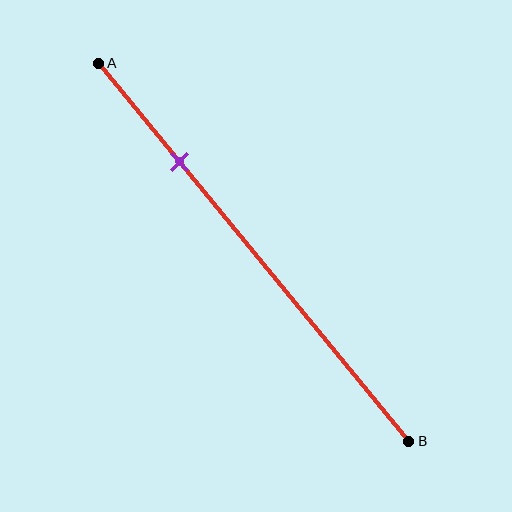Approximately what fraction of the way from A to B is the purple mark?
The purple mark is approximately 25% of the way from A to B.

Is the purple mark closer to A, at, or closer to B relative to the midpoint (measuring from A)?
The purple mark is closer to point A than the midpoint of segment AB.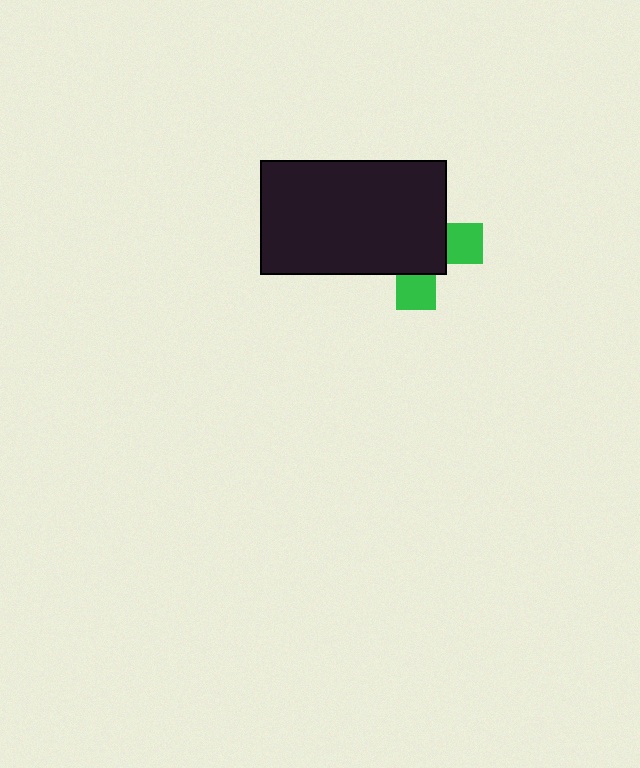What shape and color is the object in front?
The object in front is a black rectangle.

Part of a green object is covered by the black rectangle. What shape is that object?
It is a cross.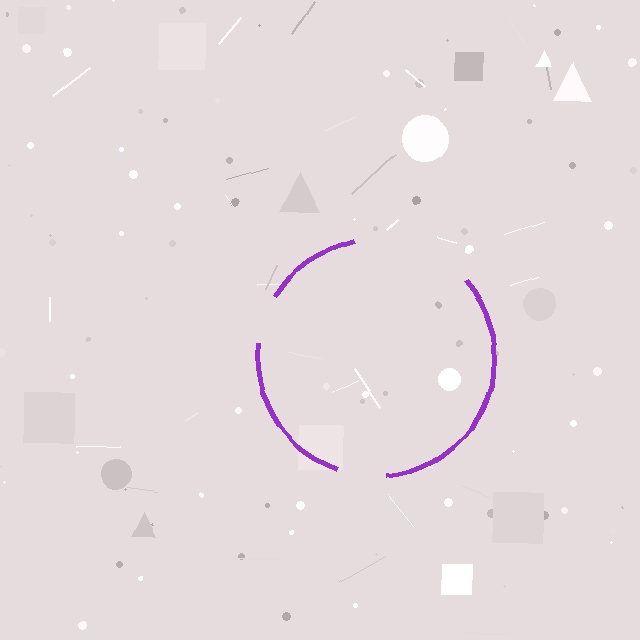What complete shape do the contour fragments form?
The contour fragments form a circle.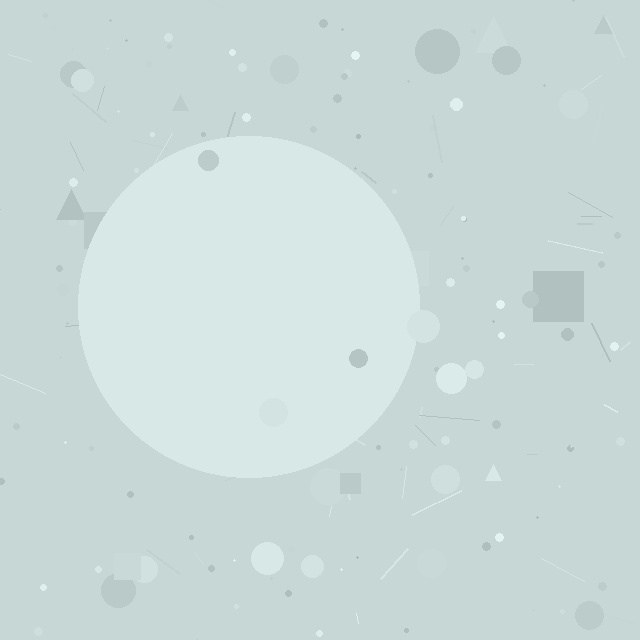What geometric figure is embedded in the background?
A circle is embedded in the background.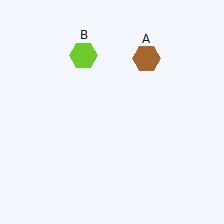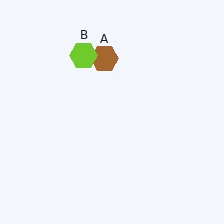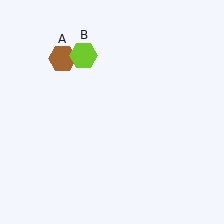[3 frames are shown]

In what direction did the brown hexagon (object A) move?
The brown hexagon (object A) moved left.